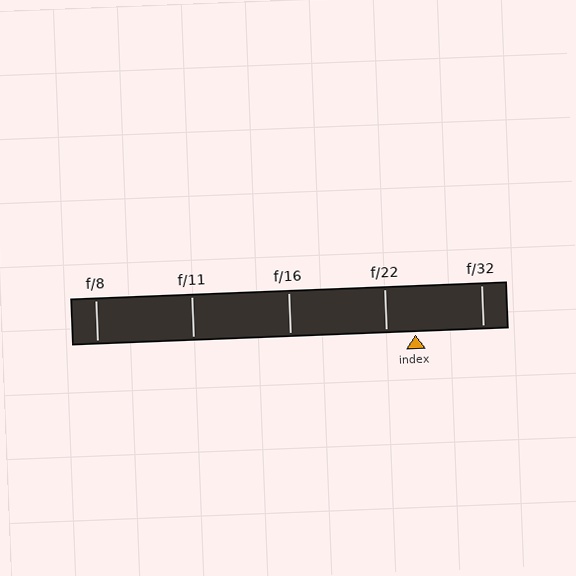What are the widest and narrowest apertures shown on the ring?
The widest aperture shown is f/8 and the narrowest is f/32.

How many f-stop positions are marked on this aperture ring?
There are 5 f-stop positions marked.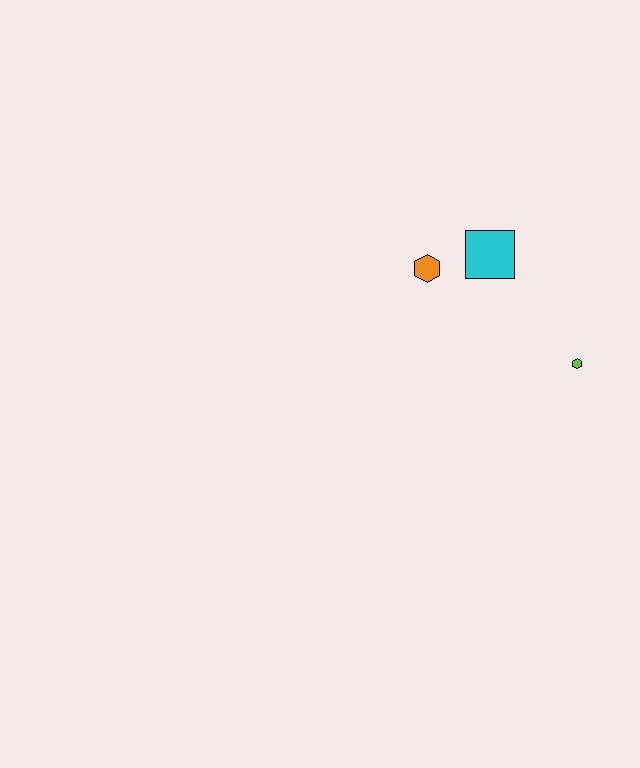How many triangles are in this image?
There are no triangles.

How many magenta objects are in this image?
There are no magenta objects.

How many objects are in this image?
There are 3 objects.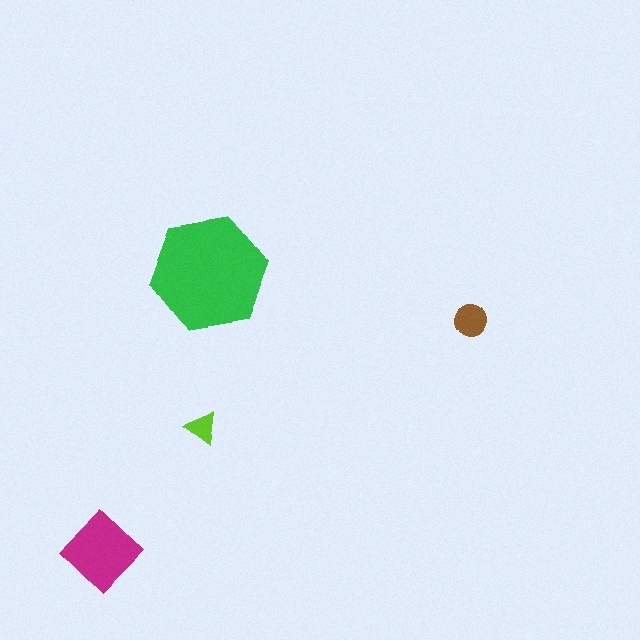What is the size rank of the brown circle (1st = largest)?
3rd.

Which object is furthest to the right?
The brown circle is rightmost.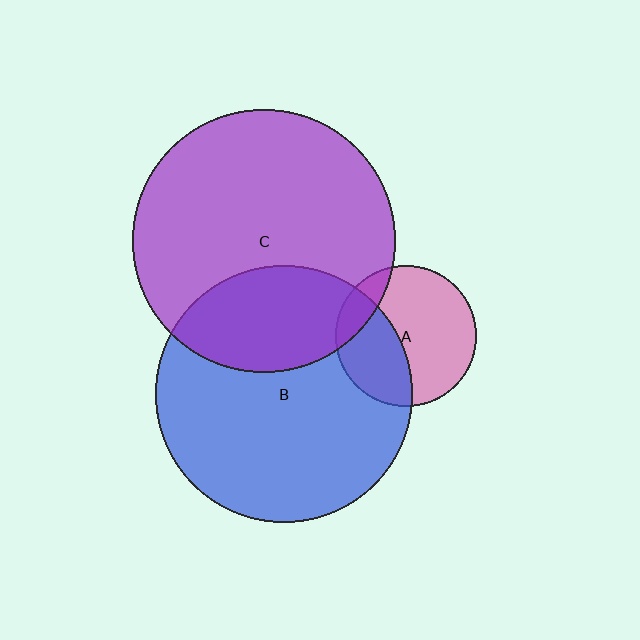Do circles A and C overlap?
Yes.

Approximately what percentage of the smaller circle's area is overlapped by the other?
Approximately 15%.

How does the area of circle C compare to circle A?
Approximately 3.5 times.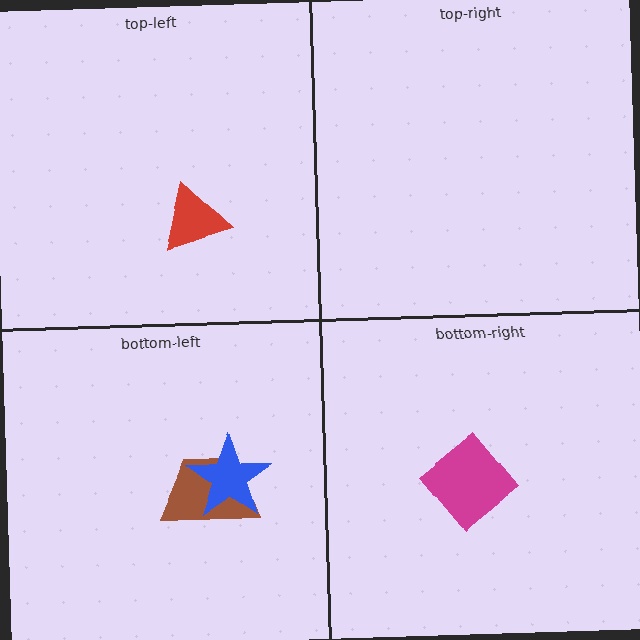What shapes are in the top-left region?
The red triangle.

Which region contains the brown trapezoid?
The bottom-left region.